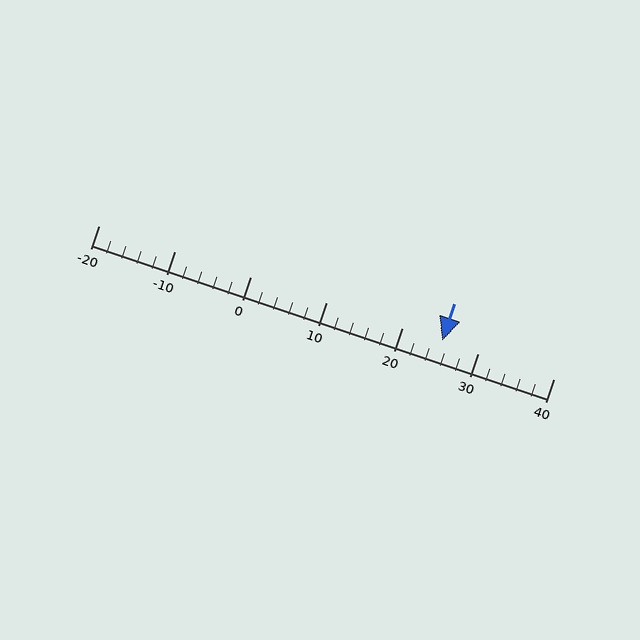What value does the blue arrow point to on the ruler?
The blue arrow points to approximately 25.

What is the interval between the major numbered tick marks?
The major tick marks are spaced 10 units apart.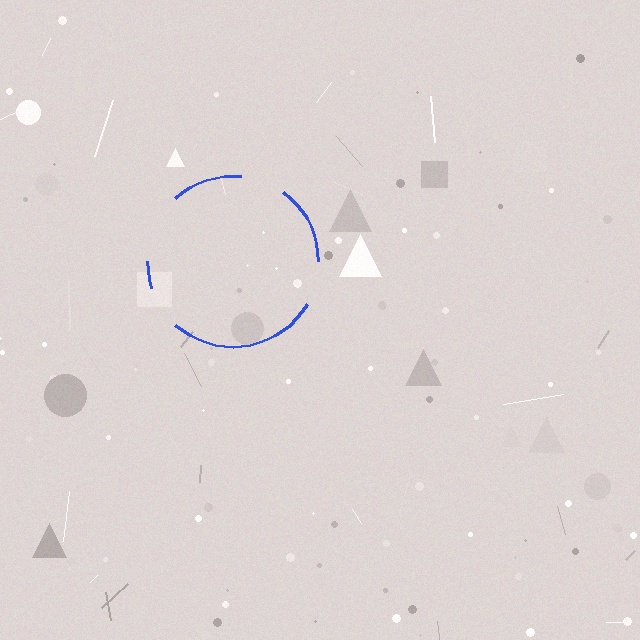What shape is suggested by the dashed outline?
The dashed outline suggests a circle.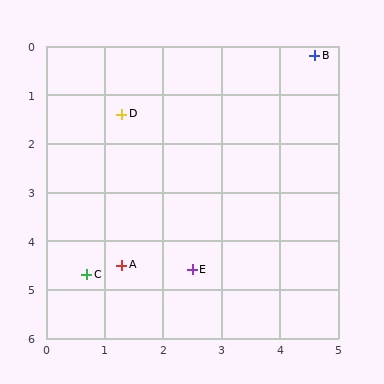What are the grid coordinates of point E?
Point E is at approximately (2.5, 4.6).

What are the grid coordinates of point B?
Point B is at approximately (4.6, 0.2).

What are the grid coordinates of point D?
Point D is at approximately (1.3, 1.4).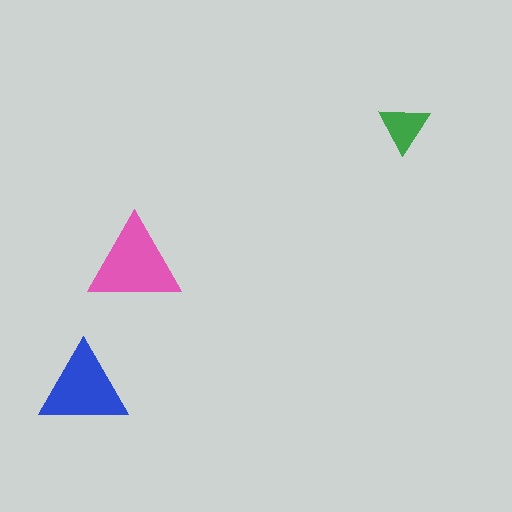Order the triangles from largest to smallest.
the pink one, the blue one, the green one.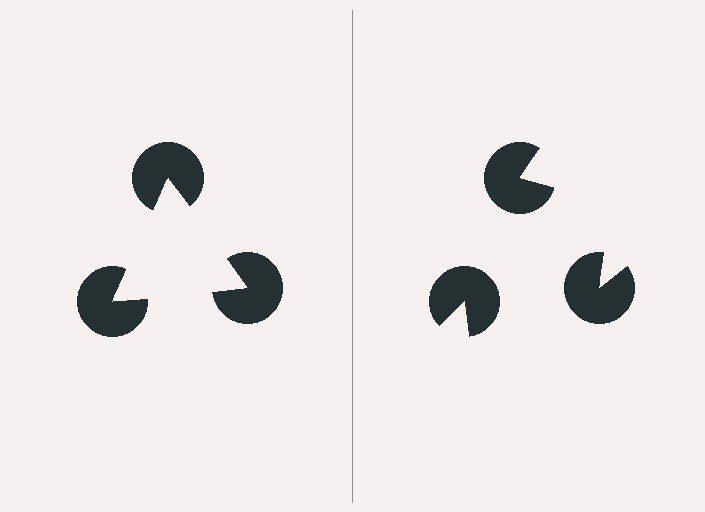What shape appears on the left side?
An illusory triangle.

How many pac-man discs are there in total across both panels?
6 — 3 on each side.